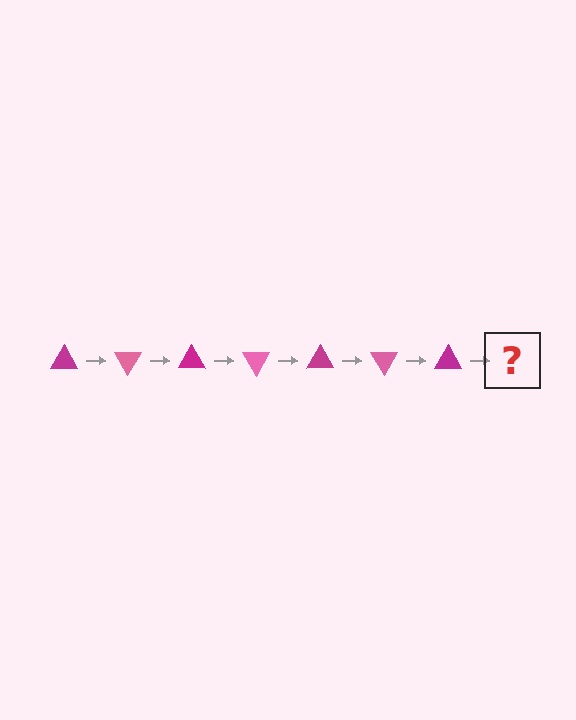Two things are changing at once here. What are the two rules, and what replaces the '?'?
The two rules are that it rotates 60 degrees each step and the color cycles through magenta and pink. The '?' should be a pink triangle, rotated 420 degrees from the start.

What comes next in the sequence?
The next element should be a pink triangle, rotated 420 degrees from the start.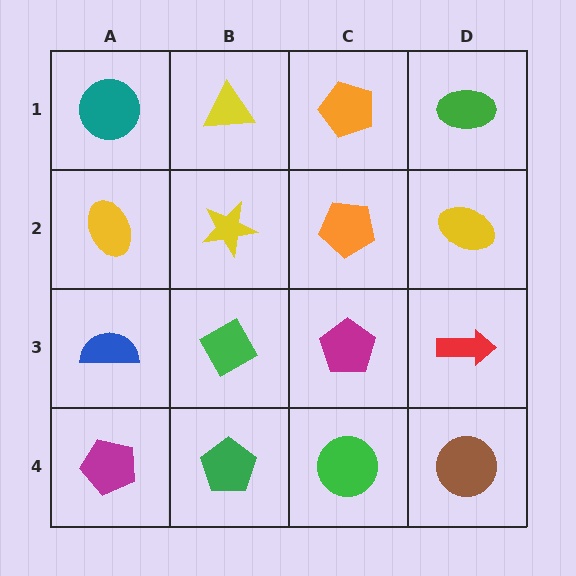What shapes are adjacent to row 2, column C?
An orange pentagon (row 1, column C), a magenta pentagon (row 3, column C), a yellow star (row 2, column B), a yellow ellipse (row 2, column D).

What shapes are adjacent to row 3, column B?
A yellow star (row 2, column B), a green pentagon (row 4, column B), a blue semicircle (row 3, column A), a magenta pentagon (row 3, column C).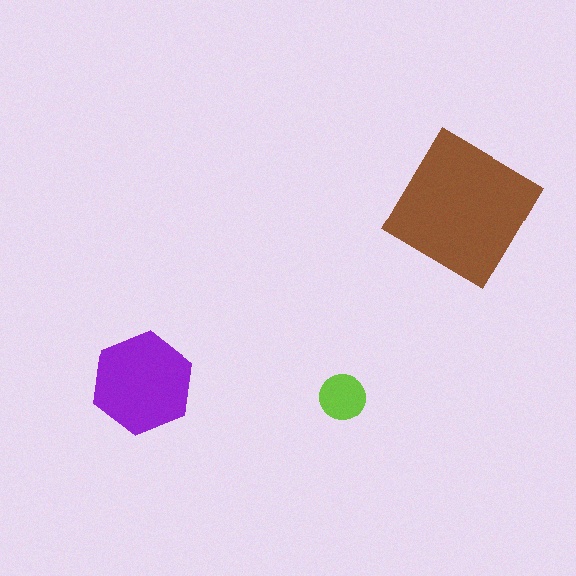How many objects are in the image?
There are 3 objects in the image.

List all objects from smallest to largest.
The lime circle, the purple hexagon, the brown diamond.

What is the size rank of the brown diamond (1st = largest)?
1st.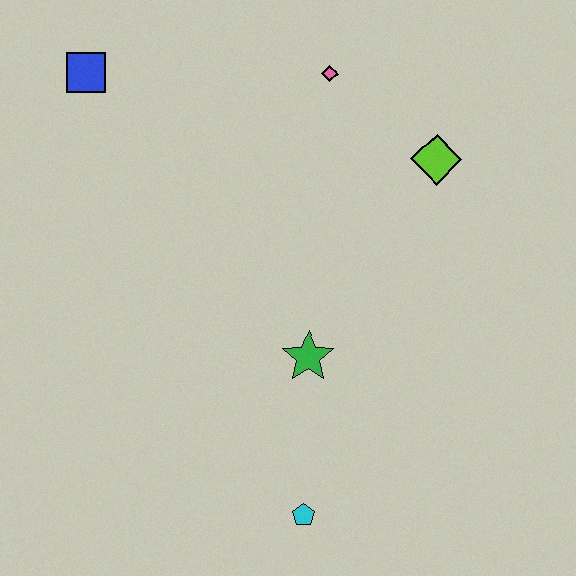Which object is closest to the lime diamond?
The pink diamond is closest to the lime diamond.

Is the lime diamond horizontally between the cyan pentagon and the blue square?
No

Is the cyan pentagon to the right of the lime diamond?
No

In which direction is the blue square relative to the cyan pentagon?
The blue square is above the cyan pentagon.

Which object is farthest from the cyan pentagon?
The blue square is farthest from the cyan pentagon.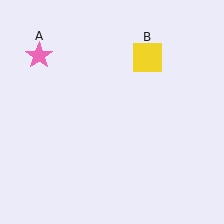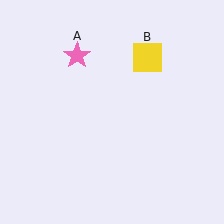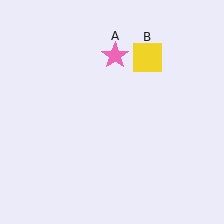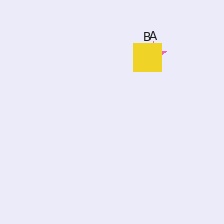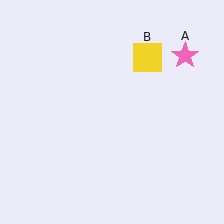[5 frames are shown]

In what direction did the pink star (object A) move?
The pink star (object A) moved right.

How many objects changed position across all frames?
1 object changed position: pink star (object A).